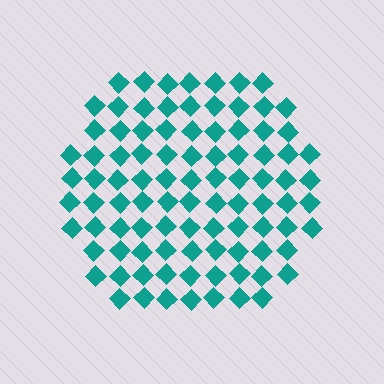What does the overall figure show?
The overall figure shows a circle.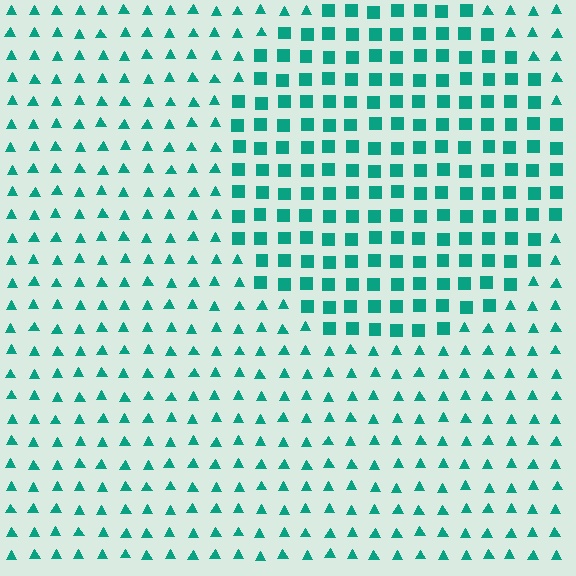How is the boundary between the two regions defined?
The boundary is defined by a change in element shape: squares inside vs. triangles outside. All elements share the same color and spacing.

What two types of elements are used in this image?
The image uses squares inside the circle region and triangles outside it.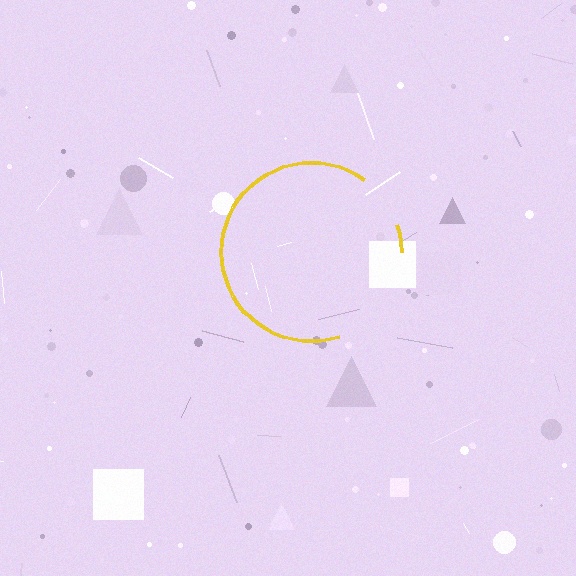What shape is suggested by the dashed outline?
The dashed outline suggests a circle.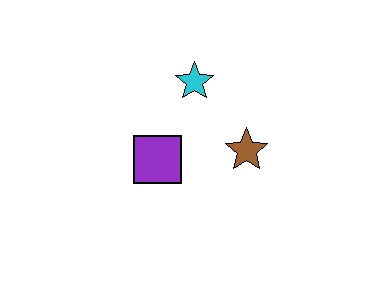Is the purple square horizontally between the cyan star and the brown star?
No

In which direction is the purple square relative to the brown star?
The purple square is to the left of the brown star.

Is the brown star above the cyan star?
No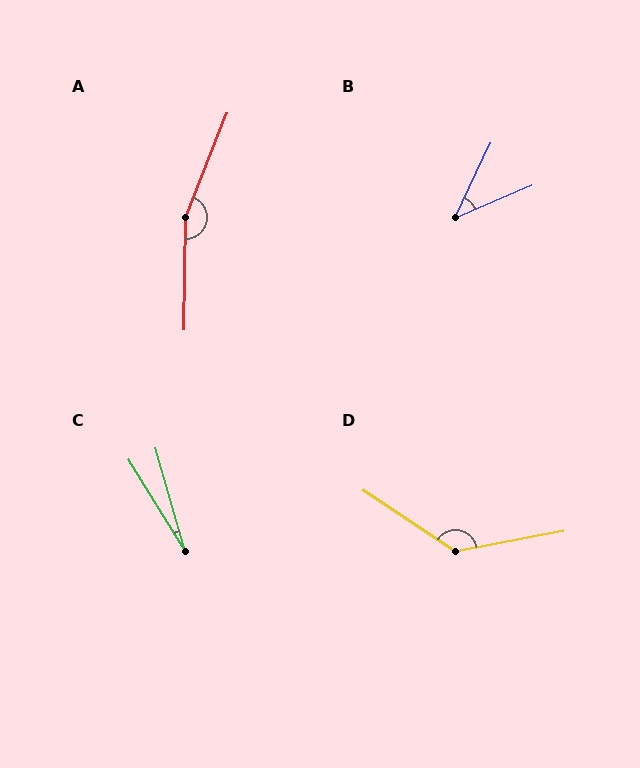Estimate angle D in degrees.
Approximately 135 degrees.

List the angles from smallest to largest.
C (16°), B (42°), D (135°), A (159°).